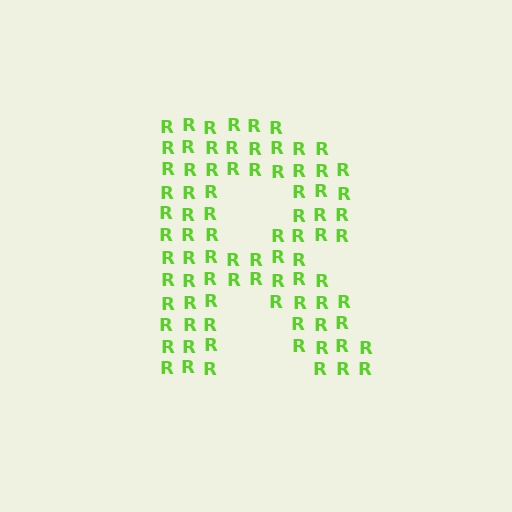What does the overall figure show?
The overall figure shows the letter R.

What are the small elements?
The small elements are letter R's.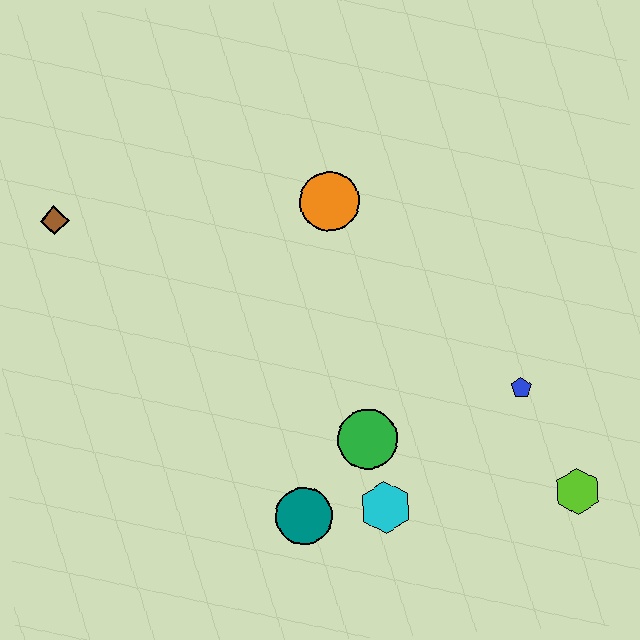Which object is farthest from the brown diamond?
The lime hexagon is farthest from the brown diamond.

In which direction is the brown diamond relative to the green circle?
The brown diamond is to the left of the green circle.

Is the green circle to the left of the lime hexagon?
Yes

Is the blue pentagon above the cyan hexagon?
Yes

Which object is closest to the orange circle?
The green circle is closest to the orange circle.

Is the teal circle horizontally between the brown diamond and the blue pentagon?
Yes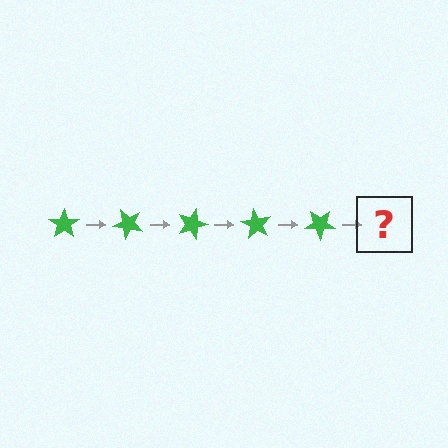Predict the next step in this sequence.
The next step is a green star rotated 225 degrees.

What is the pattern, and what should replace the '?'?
The pattern is that the star rotates 45 degrees each step. The '?' should be a green star rotated 225 degrees.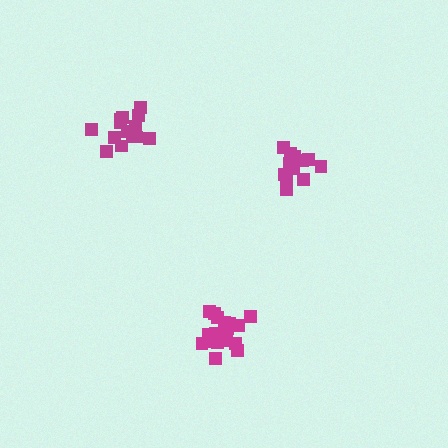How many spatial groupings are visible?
There are 3 spatial groupings.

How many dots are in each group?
Group 1: 14 dots, Group 2: 17 dots, Group 3: 14 dots (45 total).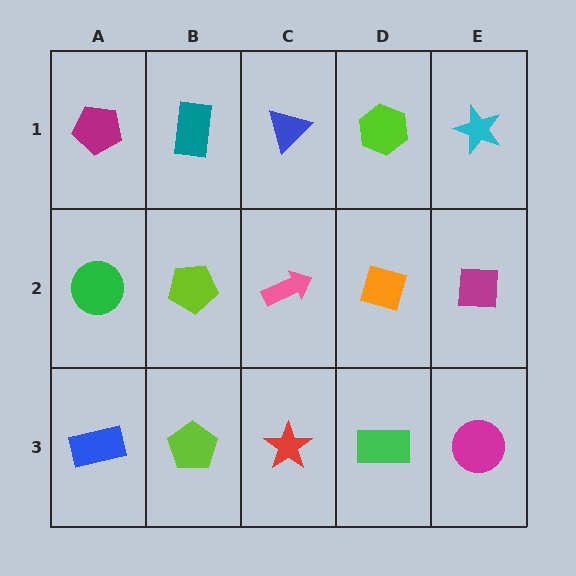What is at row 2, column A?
A green circle.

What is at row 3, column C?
A red star.